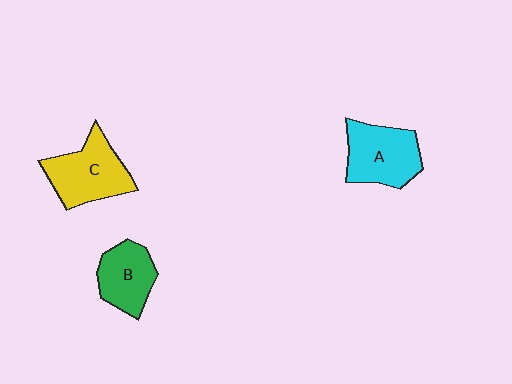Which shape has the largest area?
Shape C (yellow).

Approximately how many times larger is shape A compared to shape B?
Approximately 1.3 times.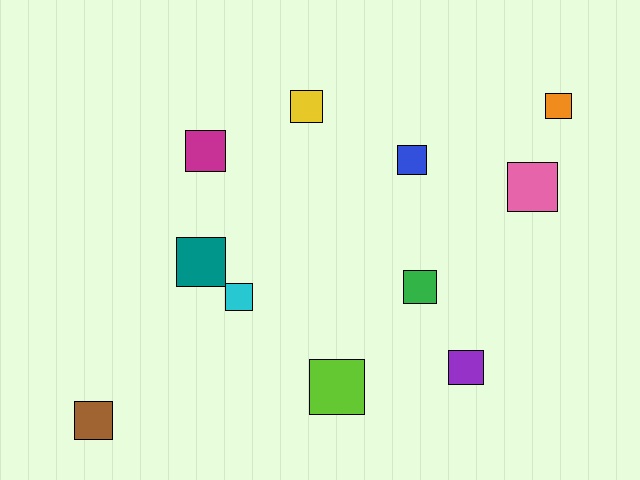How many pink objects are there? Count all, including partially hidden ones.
There is 1 pink object.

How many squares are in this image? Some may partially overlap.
There are 11 squares.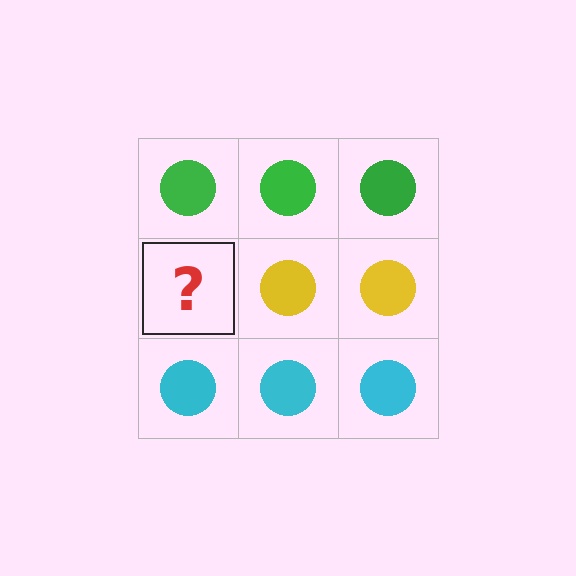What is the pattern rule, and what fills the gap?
The rule is that each row has a consistent color. The gap should be filled with a yellow circle.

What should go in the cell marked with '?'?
The missing cell should contain a yellow circle.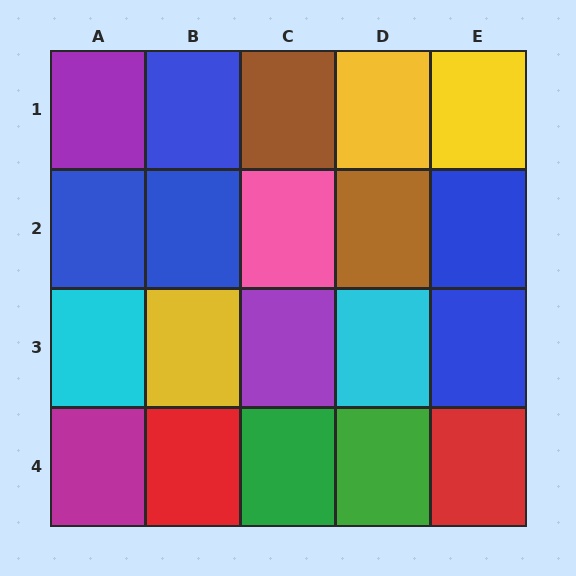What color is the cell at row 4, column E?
Red.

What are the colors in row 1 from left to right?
Purple, blue, brown, yellow, yellow.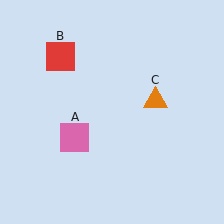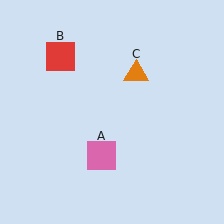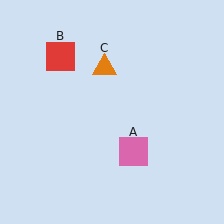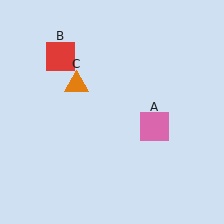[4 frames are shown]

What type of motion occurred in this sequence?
The pink square (object A), orange triangle (object C) rotated counterclockwise around the center of the scene.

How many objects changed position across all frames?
2 objects changed position: pink square (object A), orange triangle (object C).